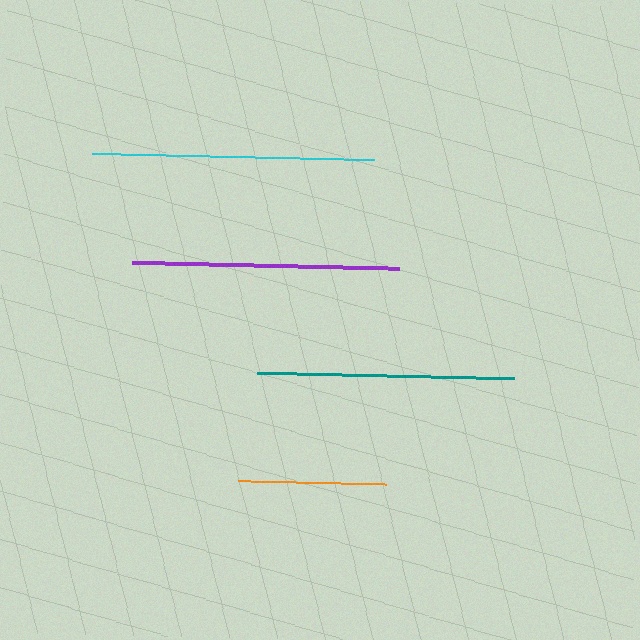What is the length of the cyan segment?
The cyan segment is approximately 282 pixels long.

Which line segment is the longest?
The cyan line is the longest at approximately 282 pixels.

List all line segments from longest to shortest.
From longest to shortest: cyan, purple, teal, orange.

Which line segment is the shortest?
The orange line is the shortest at approximately 148 pixels.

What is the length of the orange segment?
The orange segment is approximately 148 pixels long.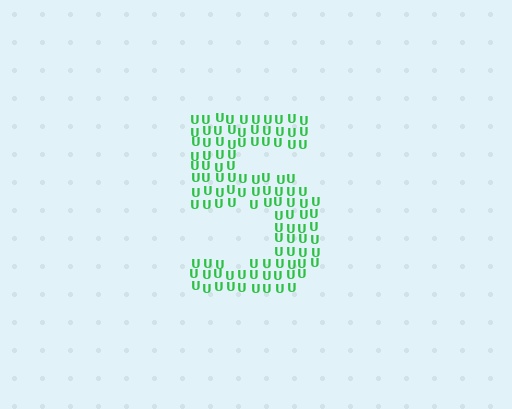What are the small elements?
The small elements are letter U's.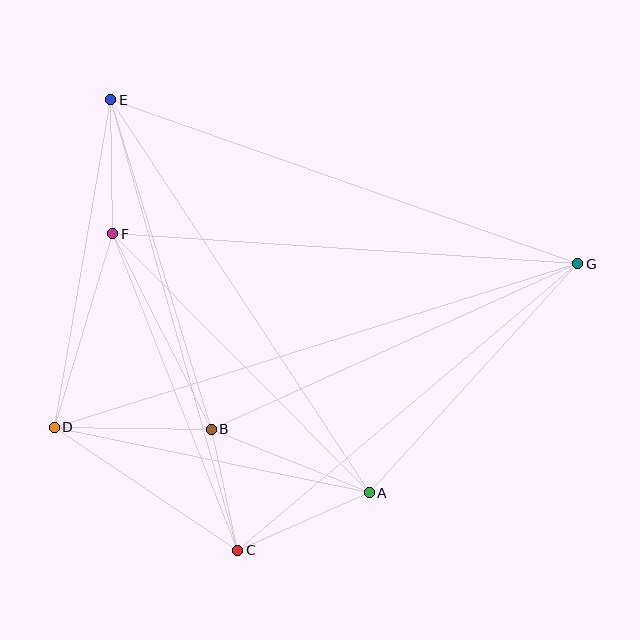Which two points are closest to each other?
Points B and C are closest to each other.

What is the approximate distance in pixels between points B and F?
The distance between B and F is approximately 219 pixels.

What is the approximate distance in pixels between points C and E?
The distance between C and E is approximately 468 pixels.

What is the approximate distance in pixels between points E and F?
The distance between E and F is approximately 134 pixels.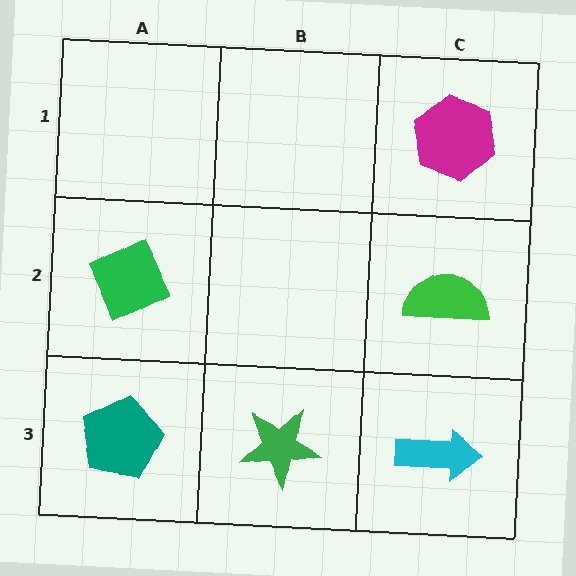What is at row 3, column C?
A cyan arrow.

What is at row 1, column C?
A magenta hexagon.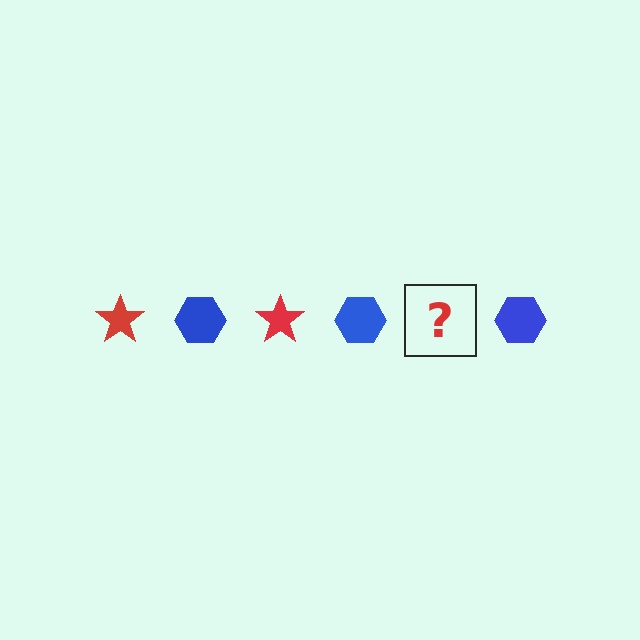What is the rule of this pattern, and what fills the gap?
The rule is that the pattern alternates between red star and blue hexagon. The gap should be filled with a red star.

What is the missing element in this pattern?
The missing element is a red star.